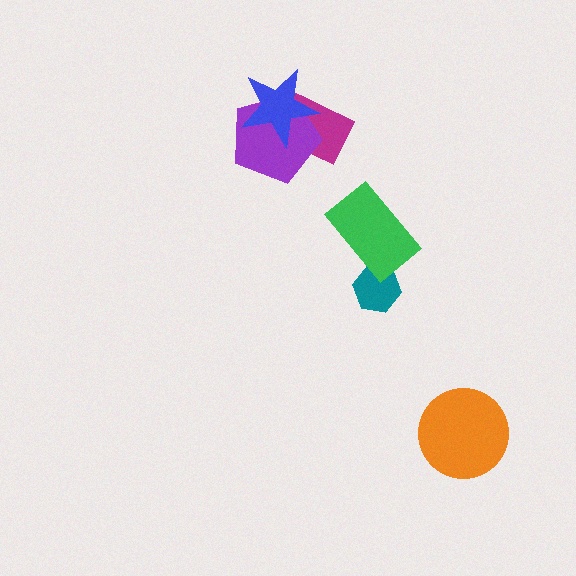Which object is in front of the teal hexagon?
The green rectangle is in front of the teal hexagon.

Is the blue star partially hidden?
No, no other shape covers it.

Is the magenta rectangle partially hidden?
Yes, it is partially covered by another shape.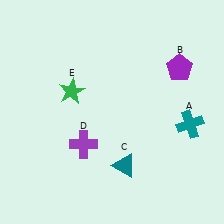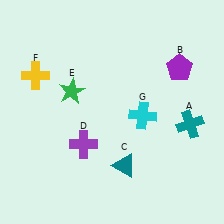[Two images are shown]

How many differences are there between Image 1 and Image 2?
There are 2 differences between the two images.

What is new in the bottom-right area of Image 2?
A cyan cross (G) was added in the bottom-right area of Image 2.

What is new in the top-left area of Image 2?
A yellow cross (F) was added in the top-left area of Image 2.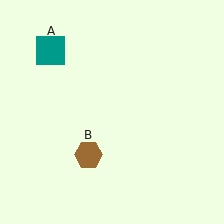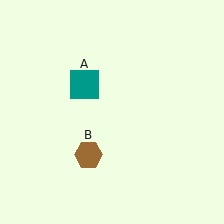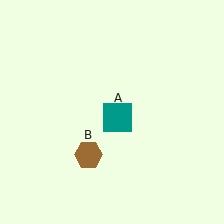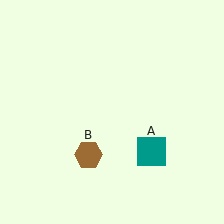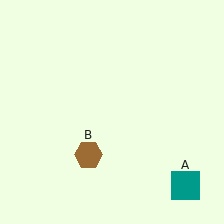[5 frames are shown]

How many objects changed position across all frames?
1 object changed position: teal square (object A).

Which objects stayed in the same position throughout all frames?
Brown hexagon (object B) remained stationary.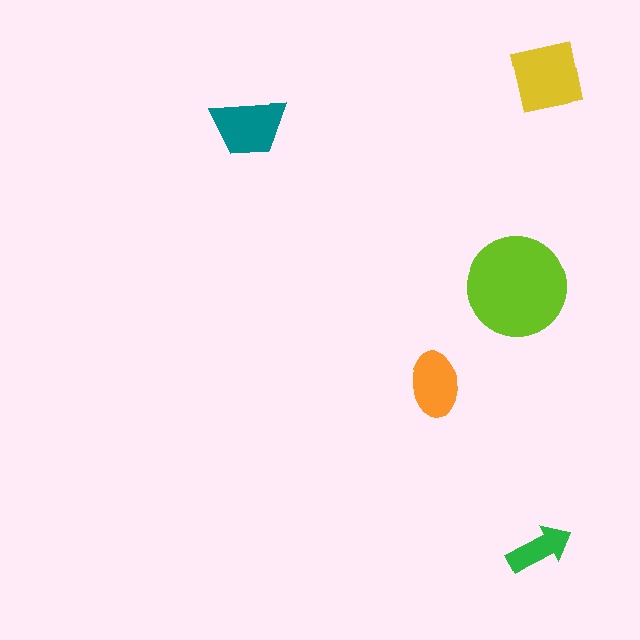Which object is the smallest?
The green arrow.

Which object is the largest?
The lime circle.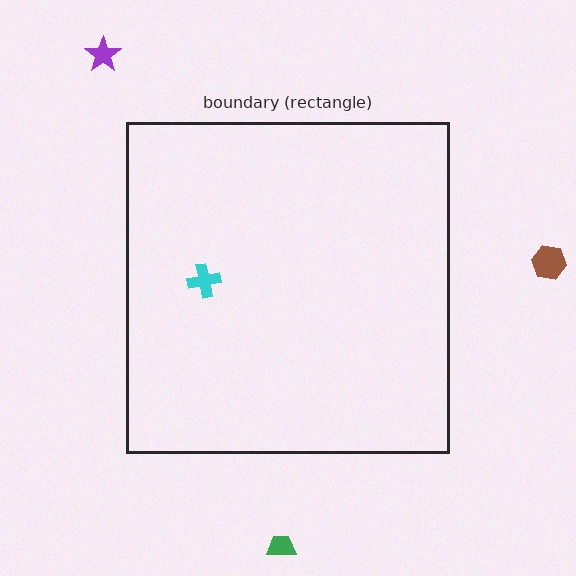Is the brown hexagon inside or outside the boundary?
Outside.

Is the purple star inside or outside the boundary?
Outside.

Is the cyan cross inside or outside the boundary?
Inside.